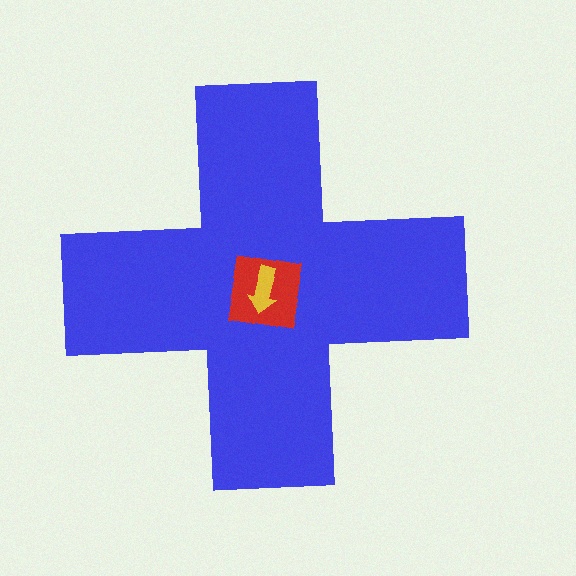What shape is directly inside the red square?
The yellow arrow.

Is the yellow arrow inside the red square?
Yes.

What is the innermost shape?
The yellow arrow.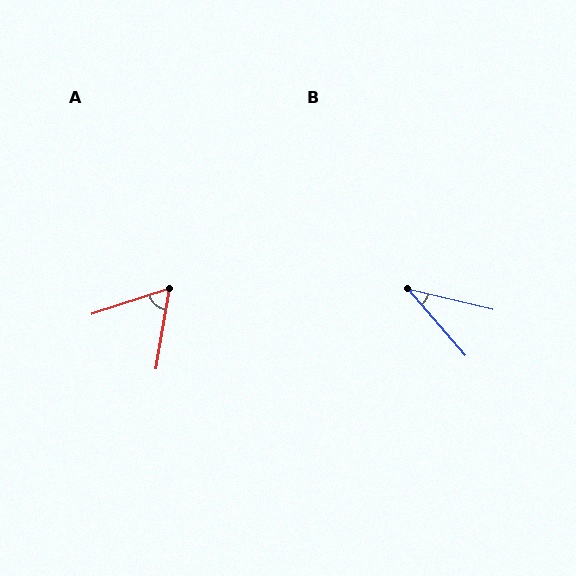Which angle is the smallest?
B, at approximately 36 degrees.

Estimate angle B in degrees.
Approximately 36 degrees.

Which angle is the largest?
A, at approximately 62 degrees.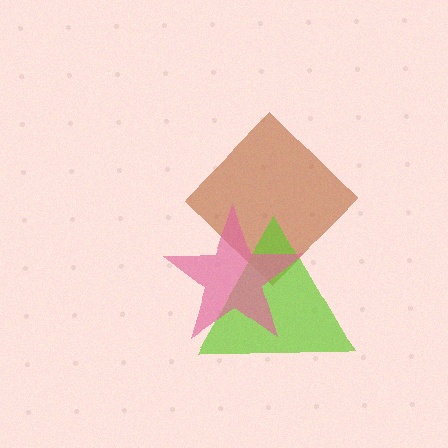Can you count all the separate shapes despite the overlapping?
Yes, there are 3 separate shapes.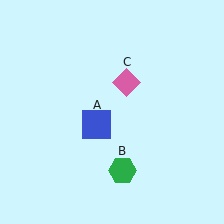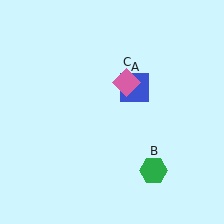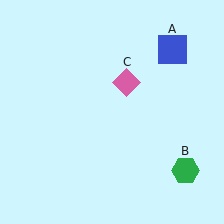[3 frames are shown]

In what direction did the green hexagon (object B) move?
The green hexagon (object B) moved right.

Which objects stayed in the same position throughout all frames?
Pink diamond (object C) remained stationary.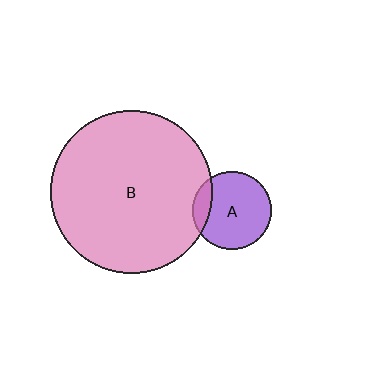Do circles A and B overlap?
Yes.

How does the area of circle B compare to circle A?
Approximately 4.3 times.